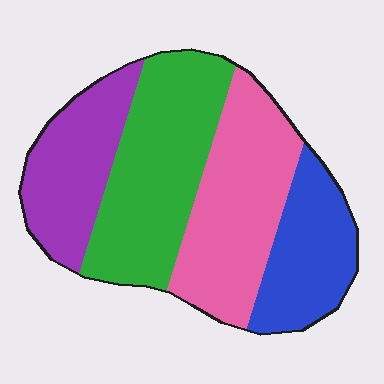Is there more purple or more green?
Green.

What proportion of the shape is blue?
Blue covers 19% of the shape.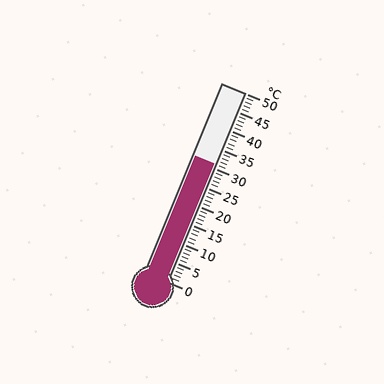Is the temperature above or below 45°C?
The temperature is below 45°C.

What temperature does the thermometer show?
The thermometer shows approximately 31°C.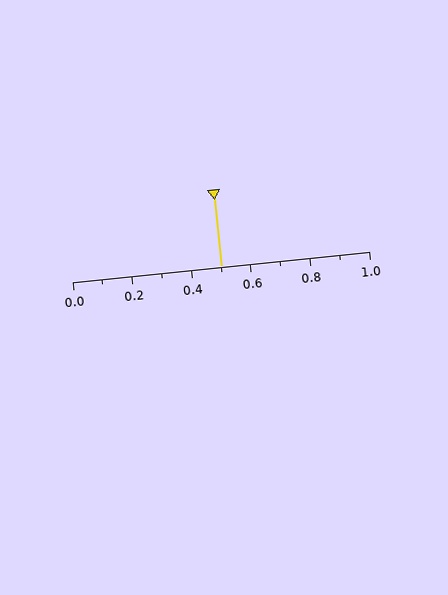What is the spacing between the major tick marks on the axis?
The major ticks are spaced 0.2 apart.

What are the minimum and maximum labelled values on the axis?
The axis runs from 0.0 to 1.0.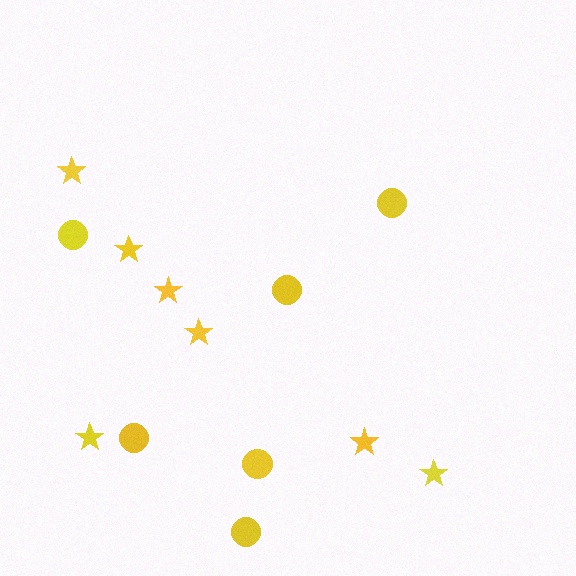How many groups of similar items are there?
There are 2 groups: one group of stars (7) and one group of circles (6).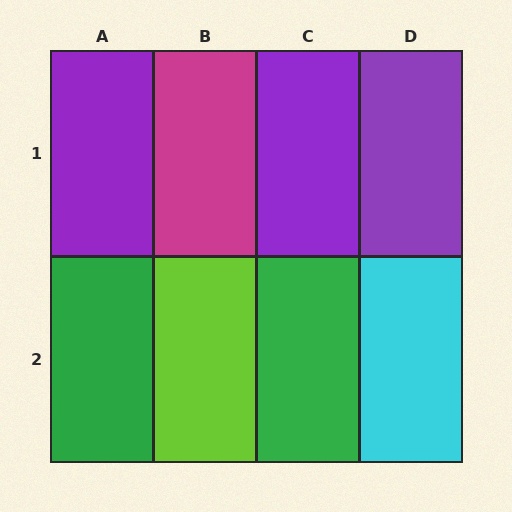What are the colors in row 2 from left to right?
Green, lime, green, cyan.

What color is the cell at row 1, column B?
Magenta.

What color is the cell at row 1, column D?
Purple.